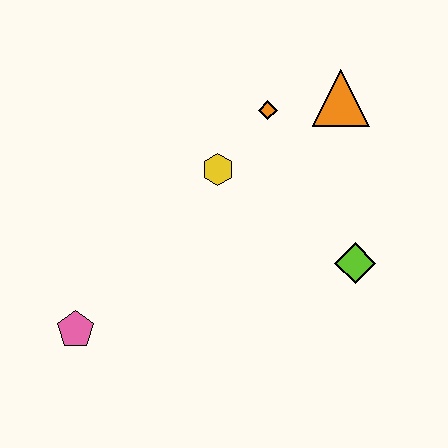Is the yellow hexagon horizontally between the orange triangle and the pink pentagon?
Yes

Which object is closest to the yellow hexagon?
The orange diamond is closest to the yellow hexagon.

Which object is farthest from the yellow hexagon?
The pink pentagon is farthest from the yellow hexagon.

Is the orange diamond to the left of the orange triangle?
Yes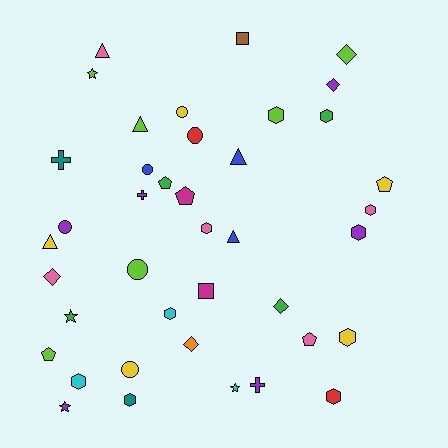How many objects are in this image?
There are 40 objects.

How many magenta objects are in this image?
There are 2 magenta objects.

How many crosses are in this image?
There are 3 crosses.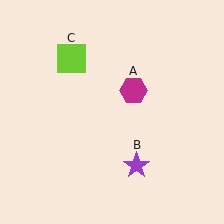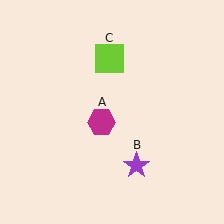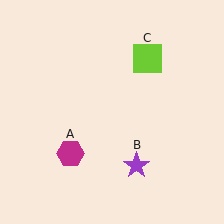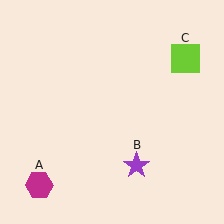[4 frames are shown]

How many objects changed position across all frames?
2 objects changed position: magenta hexagon (object A), lime square (object C).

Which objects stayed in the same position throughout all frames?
Purple star (object B) remained stationary.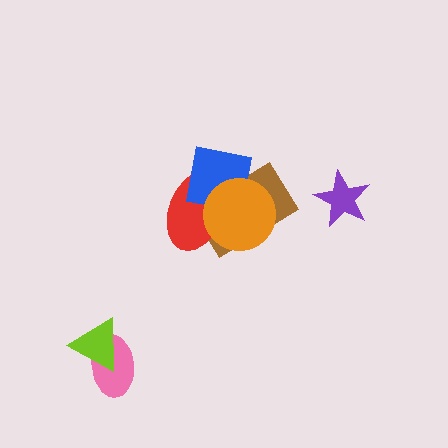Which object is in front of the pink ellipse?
The lime triangle is in front of the pink ellipse.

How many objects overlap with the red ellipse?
3 objects overlap with the red ellipse.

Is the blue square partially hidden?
Yes, it is partially covered by another shape.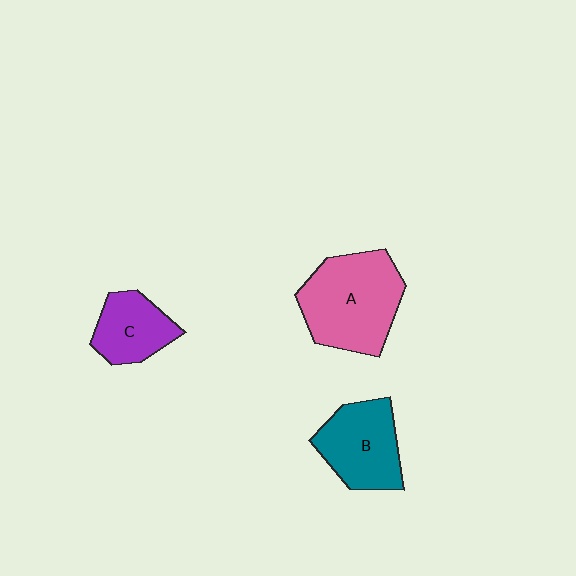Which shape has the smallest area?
Shape C (purple).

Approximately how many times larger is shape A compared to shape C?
Approximately 1.8 times.